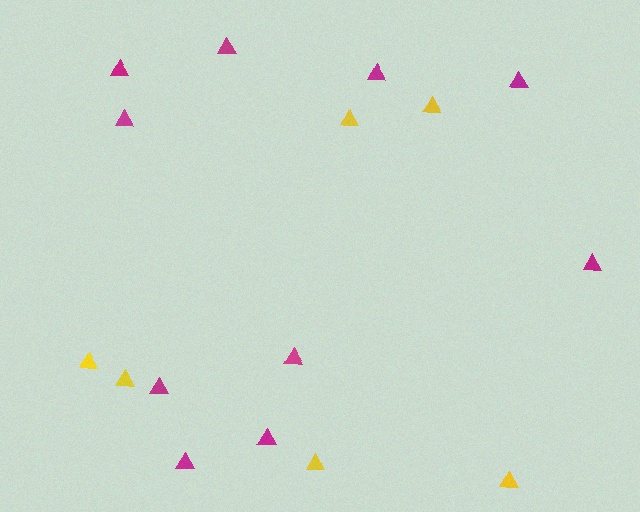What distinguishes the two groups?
There are 2 groups: one group of magenta triangles (10) and one group of yellow triangles (6).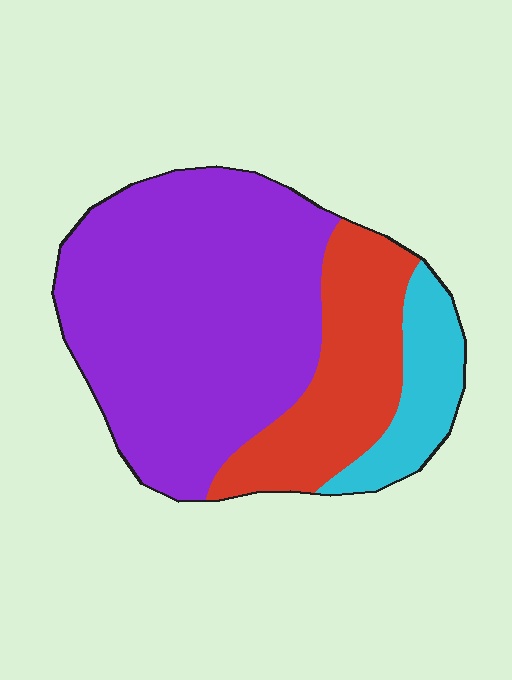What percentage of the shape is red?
Red covers 24% of the shape.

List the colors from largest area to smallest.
From largest to smallest: purple, red, cyan.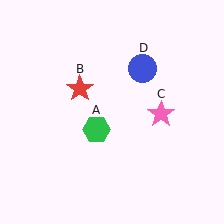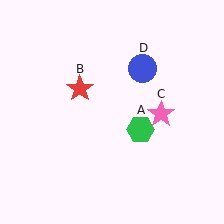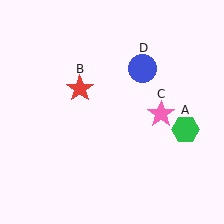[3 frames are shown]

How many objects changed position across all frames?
1 object changed position: green hexagon (object A).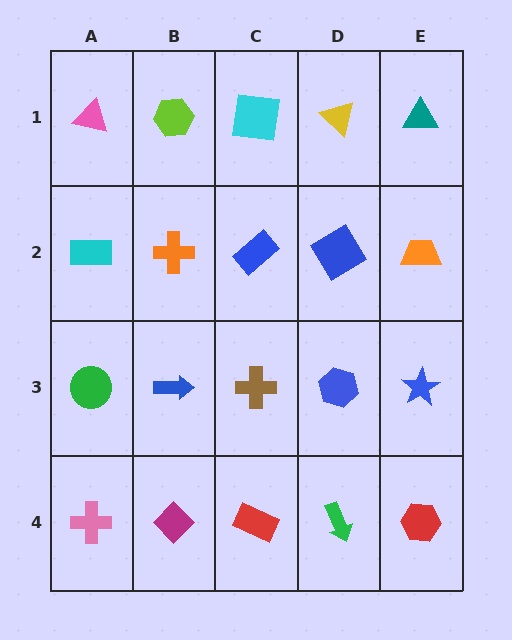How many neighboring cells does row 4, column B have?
3.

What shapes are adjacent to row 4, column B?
A blue arrow (row 3, column B), a pink cross (row 4, column A), a red rectangle (row 4, column C).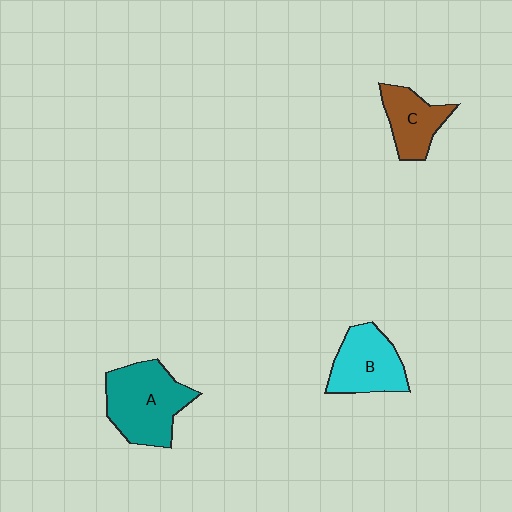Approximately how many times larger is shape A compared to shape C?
Approximately 1.6 times.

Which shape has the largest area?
Shape A (teal).